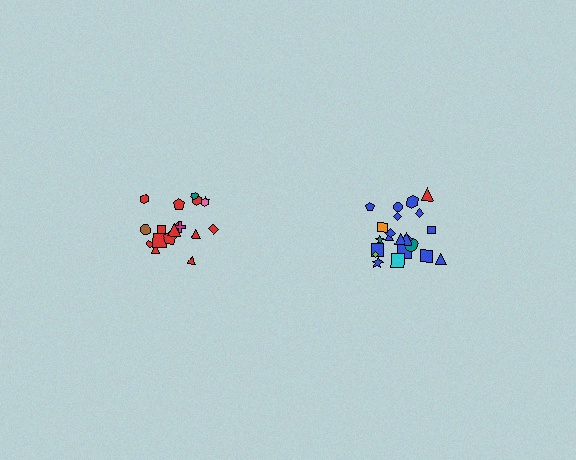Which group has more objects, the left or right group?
The right group.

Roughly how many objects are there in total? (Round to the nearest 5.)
Roughly 40 objects in total.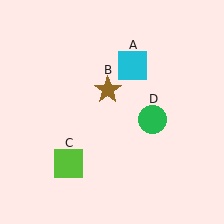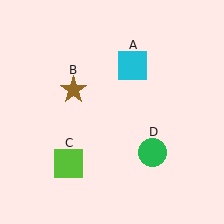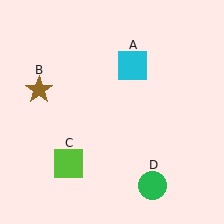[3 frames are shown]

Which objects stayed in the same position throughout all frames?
Cyan square (object A) and lime square (object C) remained stationary.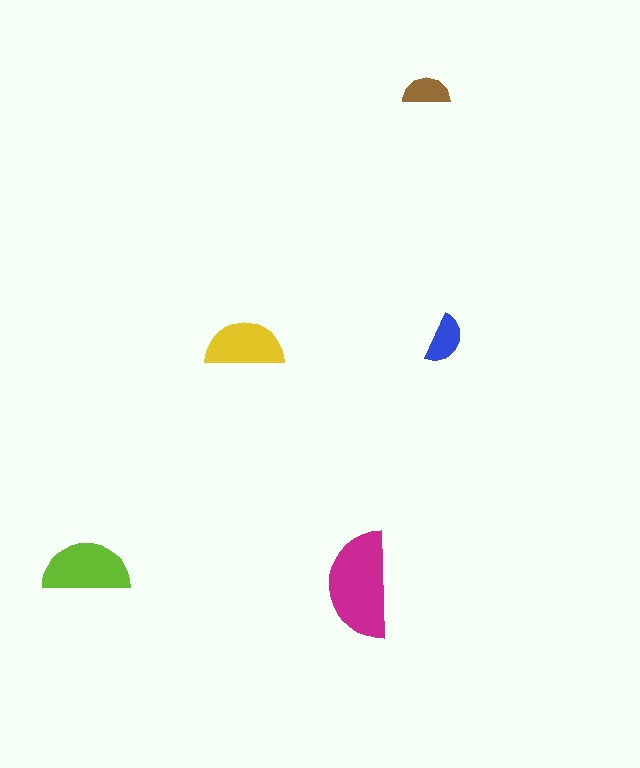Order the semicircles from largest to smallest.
the magenta one, the lime one, the yellow one, the blue one, the brown one.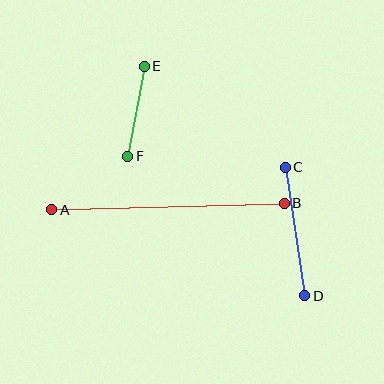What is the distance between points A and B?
The distance is approximately 233 pixels.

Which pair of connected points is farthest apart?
Points A and B are farthest apart.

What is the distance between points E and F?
The distance is approximately 91 pixels.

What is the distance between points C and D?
The distance is approximately 130 pixels.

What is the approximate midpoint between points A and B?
The midpoint is at approximately (168, 207) pixels.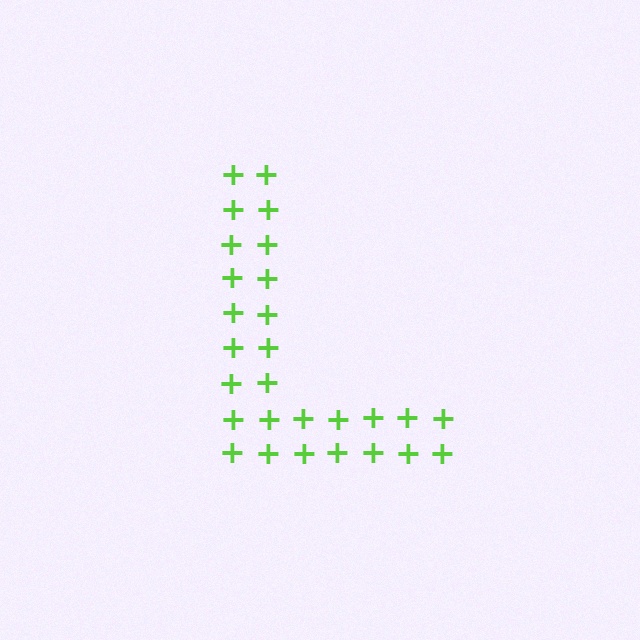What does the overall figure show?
The overall figure shows the letter L.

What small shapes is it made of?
It is made of small plus signs.